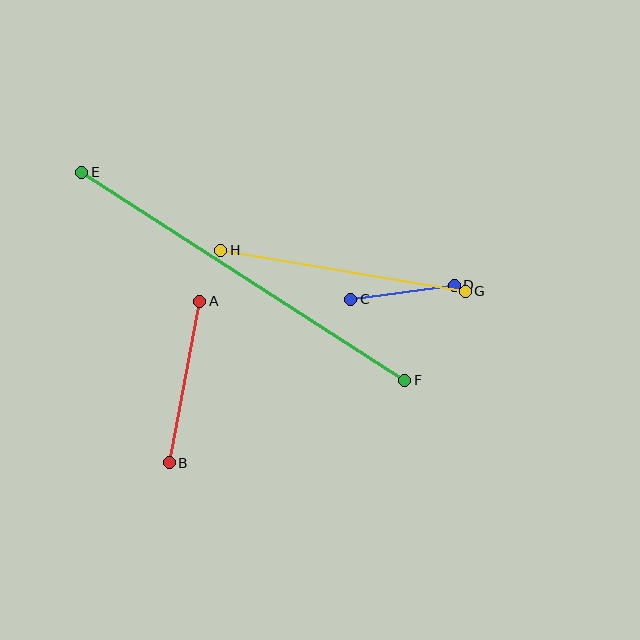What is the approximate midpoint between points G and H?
The midpoint is at approximately (343, 271) pixels.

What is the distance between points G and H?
The distance is approximately 248 pixels.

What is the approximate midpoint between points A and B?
The midpoint is at approximately (185, 382) pixels.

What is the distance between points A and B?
The distance is approximately 165 pixels.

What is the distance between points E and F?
The distance is approximately 384 pixels.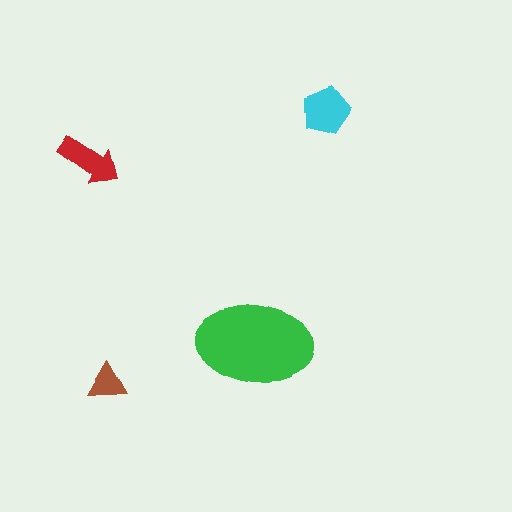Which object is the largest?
The green ellipse.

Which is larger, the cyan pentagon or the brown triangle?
The cyan pentagon.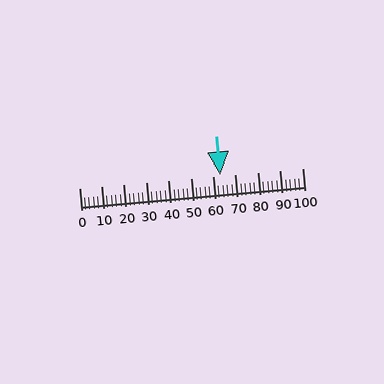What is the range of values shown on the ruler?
The ruler shows values from 0 to 100.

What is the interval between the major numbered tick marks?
The major tick marks are spaced 10 units apart.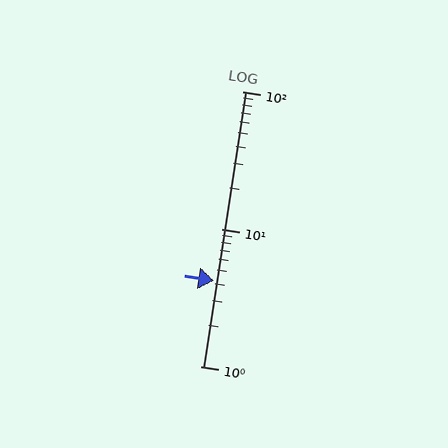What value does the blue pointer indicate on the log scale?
The pointer indicates approximately 4.2.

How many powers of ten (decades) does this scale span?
The scale spans 2 decades, from 1 to 100.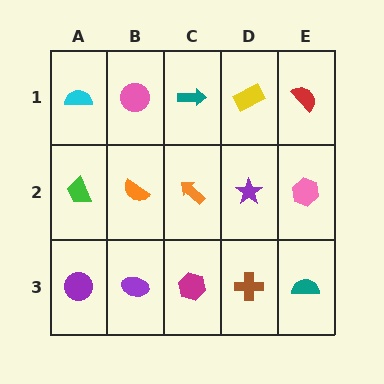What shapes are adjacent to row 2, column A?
A cyan semicircle (row 1, column A), a purple circle (row 3, column A), an orange semicircle (row 2, column B).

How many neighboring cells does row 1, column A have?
2.